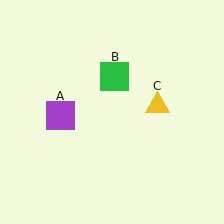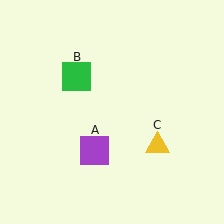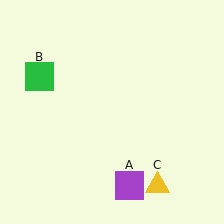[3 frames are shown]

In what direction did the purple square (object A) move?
The purple square (object A) moved down and to the right.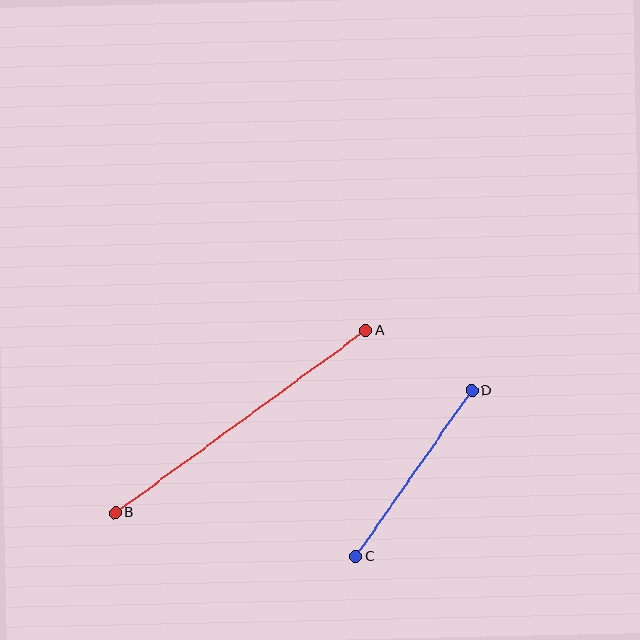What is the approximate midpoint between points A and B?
The midpoint is at approximately (241, 422) pixels.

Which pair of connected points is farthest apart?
Points A and B are farthest apart.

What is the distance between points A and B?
The distance is approximately 310 pixels.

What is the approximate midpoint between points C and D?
The midpoint is at approximately (414, 473) pixels.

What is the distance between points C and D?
The distance is approximately 203 pixels.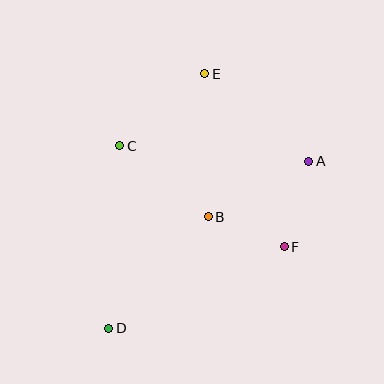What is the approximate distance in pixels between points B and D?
The distance between B and D is approximately 149 pixels.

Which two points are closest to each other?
Points B and F are closest to each other.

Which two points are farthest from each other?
Points D and E are farthest from each other.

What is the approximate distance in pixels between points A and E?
The distance between A and E is approximately 136 pixels.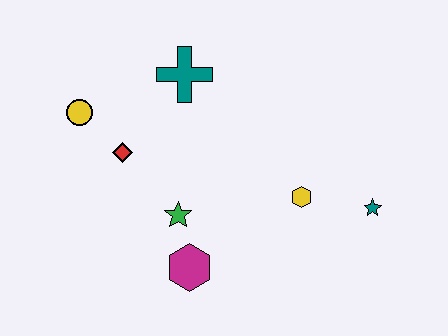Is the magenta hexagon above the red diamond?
No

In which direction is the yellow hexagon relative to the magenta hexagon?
The yellow hexagon is to the right of the magenta hexagon.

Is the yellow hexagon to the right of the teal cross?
Yes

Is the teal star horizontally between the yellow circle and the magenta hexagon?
No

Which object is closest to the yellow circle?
The red diamond is closest to the yellow circle.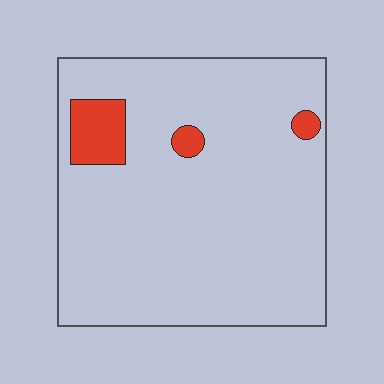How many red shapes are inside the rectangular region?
3.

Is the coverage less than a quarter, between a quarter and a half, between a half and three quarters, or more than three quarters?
Less than a quarter.